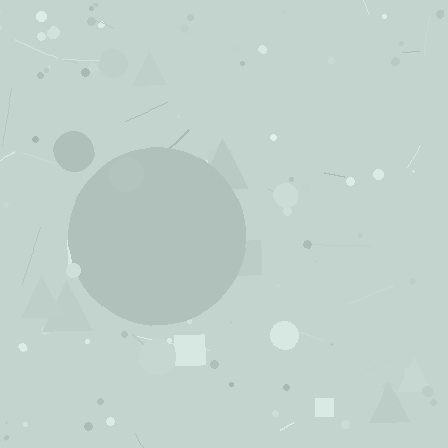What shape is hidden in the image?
A circle is hidden in the image.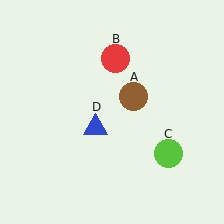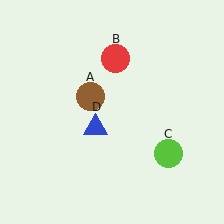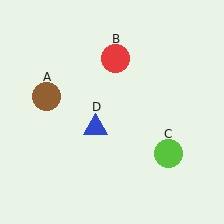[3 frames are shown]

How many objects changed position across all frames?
1 object changed position: brown circle (object A).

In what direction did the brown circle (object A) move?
The brown circle (object A) moved left.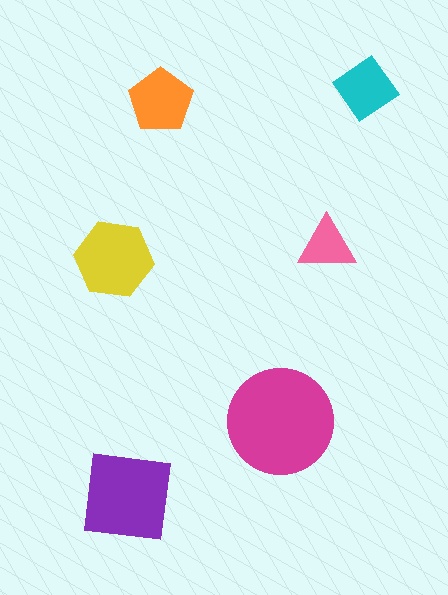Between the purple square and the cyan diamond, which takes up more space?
The purple square.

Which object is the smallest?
The pink triangle.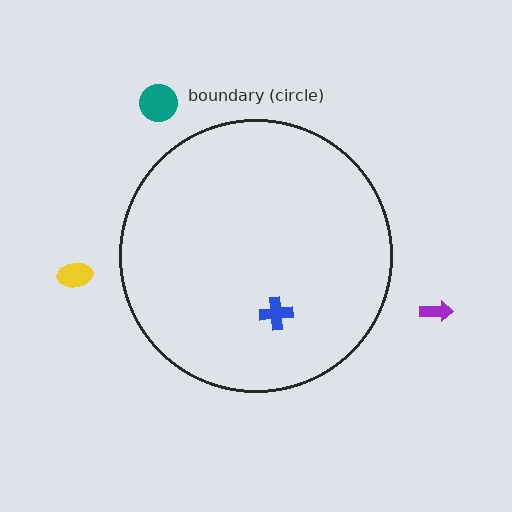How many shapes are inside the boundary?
1 inside, 3 outside.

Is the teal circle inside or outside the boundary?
Outside.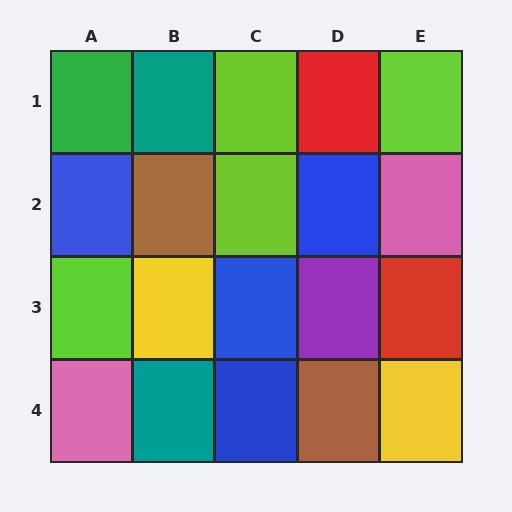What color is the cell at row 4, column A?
Pink.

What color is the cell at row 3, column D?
Purple.